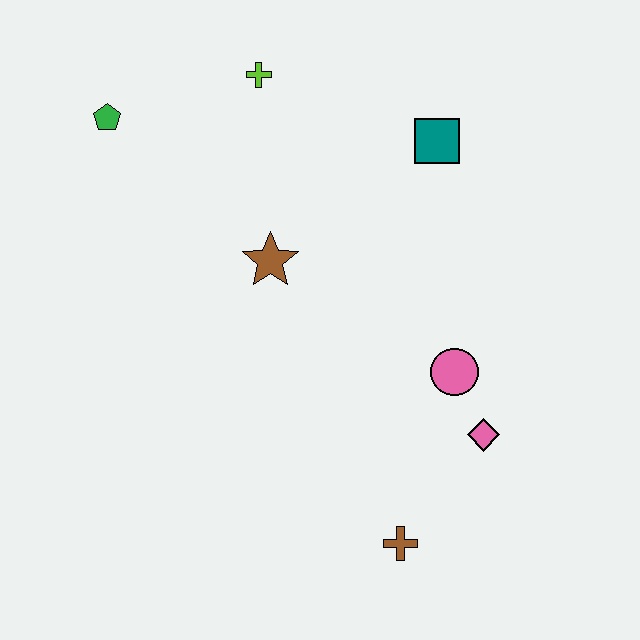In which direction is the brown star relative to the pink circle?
The brown star is to the left of the pink circle.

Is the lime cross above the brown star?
Yes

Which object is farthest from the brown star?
The brown cross is farthest from the brown star.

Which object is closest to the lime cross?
The green pentagon is closest to the lime cross.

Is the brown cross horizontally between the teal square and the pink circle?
No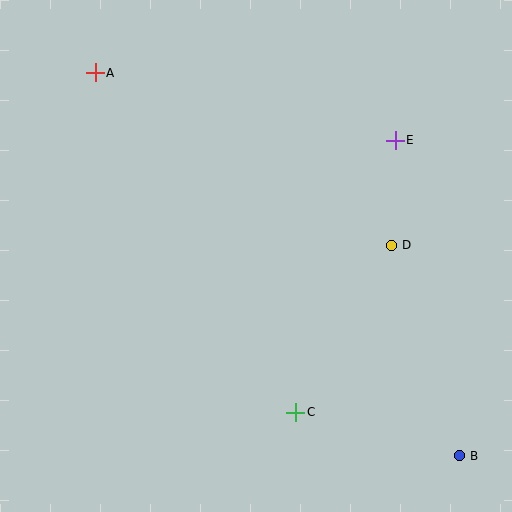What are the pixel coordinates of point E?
Point E is at (395, 140).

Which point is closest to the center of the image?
Point D at (391, 245) is closest to the center.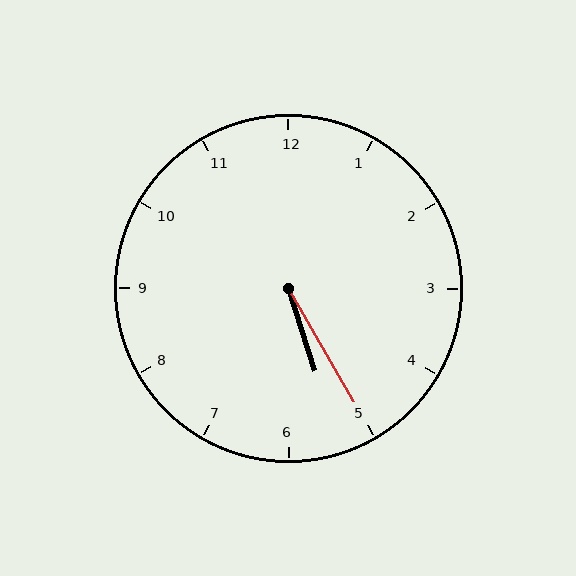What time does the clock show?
5:25.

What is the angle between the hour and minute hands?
Approximately 12 degrees.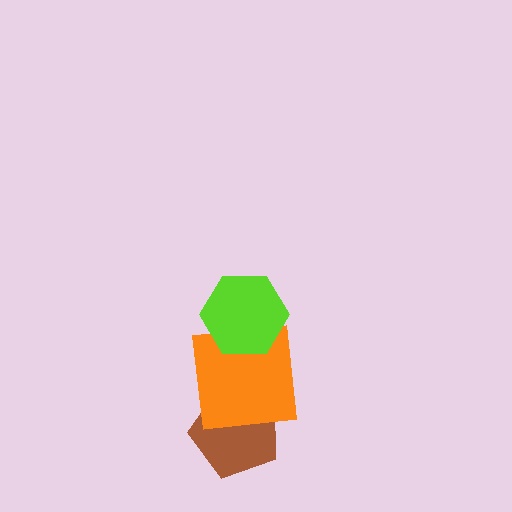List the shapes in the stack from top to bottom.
From top to bottom: the lime hexagon, the orange square, the brown pentagon.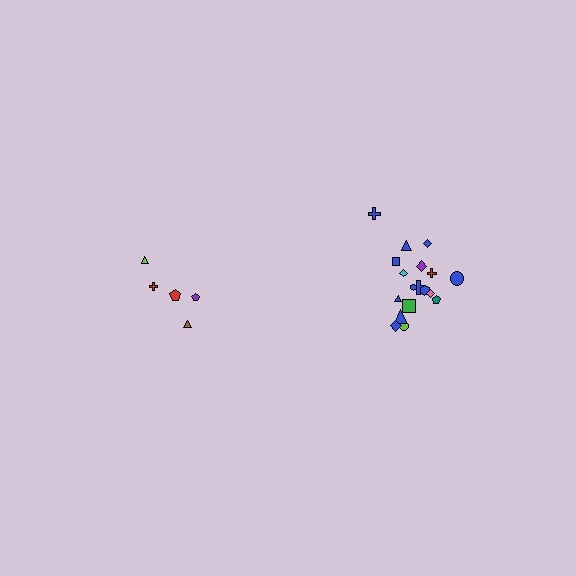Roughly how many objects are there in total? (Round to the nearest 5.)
Roughly 25 objects in total.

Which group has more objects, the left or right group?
The right group.